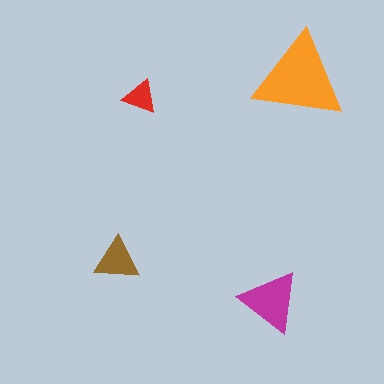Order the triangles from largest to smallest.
the orange one, the magenta one, the brown one, the red one.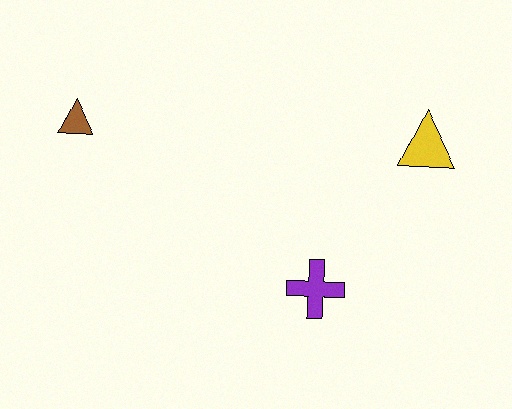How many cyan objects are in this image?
There are no cyan objects.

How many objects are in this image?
There are 3 objects.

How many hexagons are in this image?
There are no hexagons.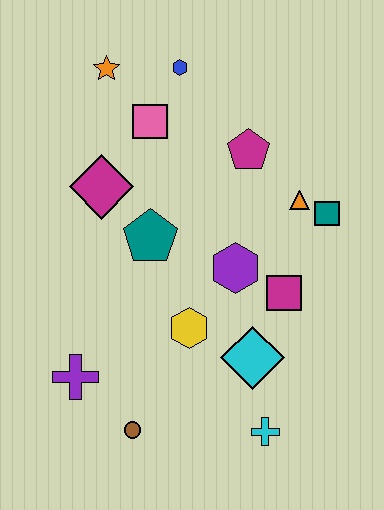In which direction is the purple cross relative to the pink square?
The purple cross is below the pink square.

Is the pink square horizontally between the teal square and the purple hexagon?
No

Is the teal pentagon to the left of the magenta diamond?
No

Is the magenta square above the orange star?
No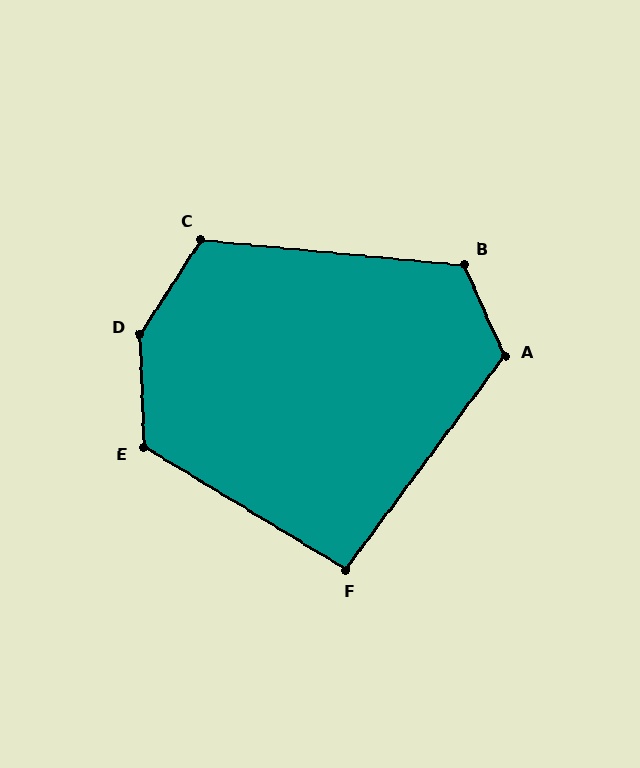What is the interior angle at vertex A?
Approximately 119 degrees (obtuse).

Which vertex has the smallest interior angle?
F, at approximately 96 degrees.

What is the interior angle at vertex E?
Approximately 123 degrees (obtuse).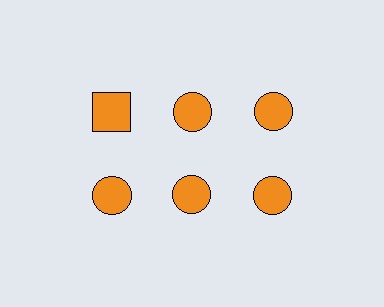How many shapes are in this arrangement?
There are 6 shapes arranged in a grid pattern.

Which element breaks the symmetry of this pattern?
The orange square in the top row, leftmost column breaks the symmetry. All other shapes are orange circles.